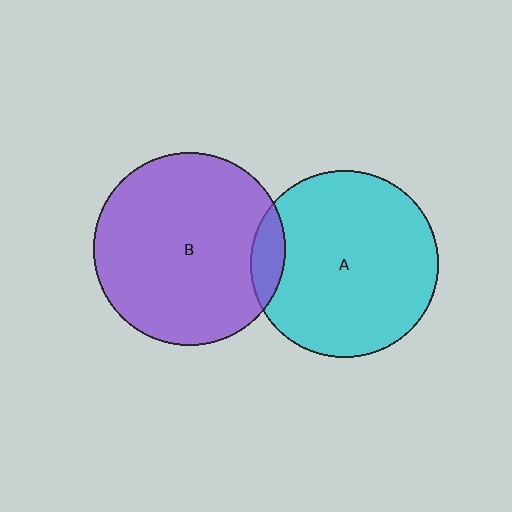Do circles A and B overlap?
Yes.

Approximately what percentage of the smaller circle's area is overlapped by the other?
Approximately 10%.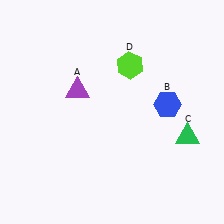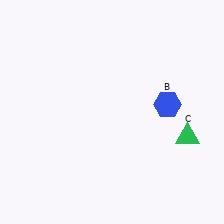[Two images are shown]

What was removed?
The purple triangle (A), the lime hexagon (D) were removed in Image 2.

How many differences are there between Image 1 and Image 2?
There are 2 differences between the two images.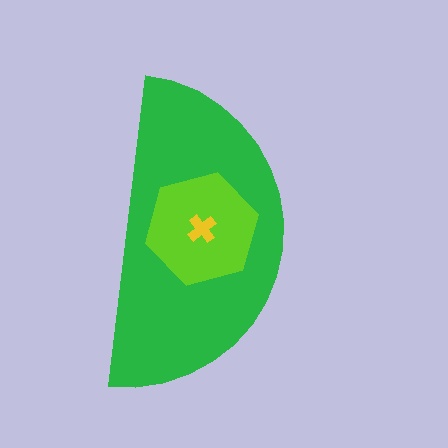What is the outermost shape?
The green semicircle.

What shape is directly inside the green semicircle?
The lime hexagon.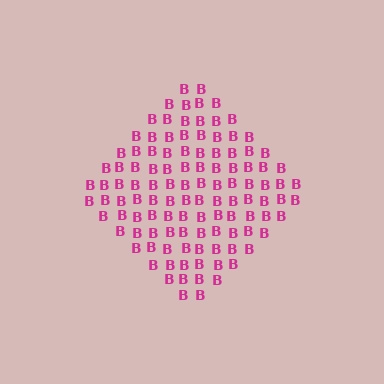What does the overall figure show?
The overall figure shows a diamond.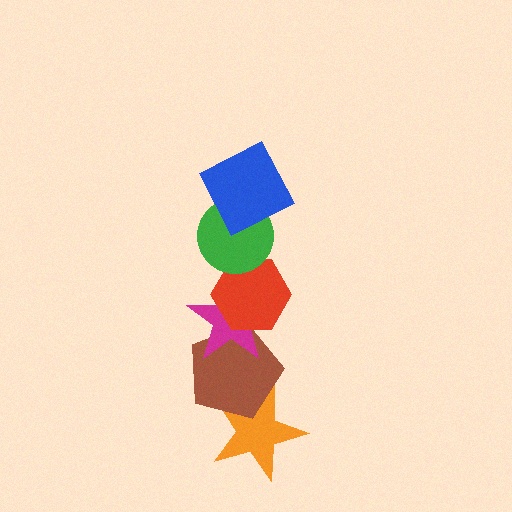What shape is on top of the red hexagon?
The green circle is on top of the red hexagon.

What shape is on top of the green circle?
The blue square is on top of the green circle.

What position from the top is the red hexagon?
The red hexagon is 3rd from the top.